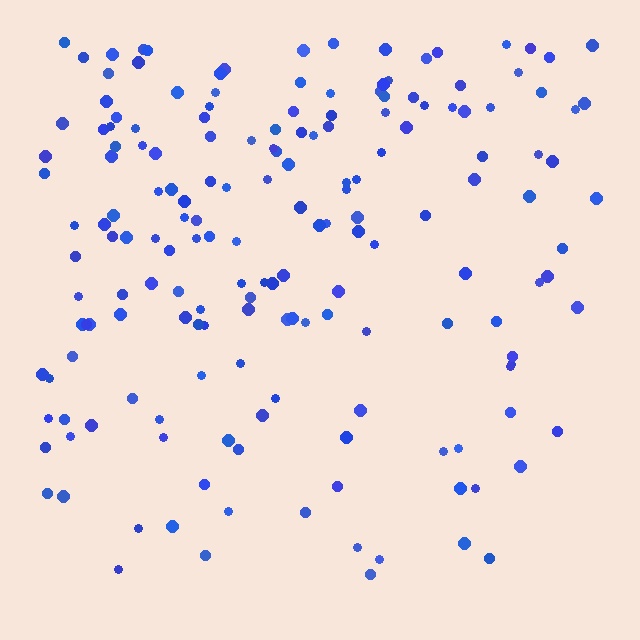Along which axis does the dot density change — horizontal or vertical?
Vertical.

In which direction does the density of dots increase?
From bottom to top, with the top side densest.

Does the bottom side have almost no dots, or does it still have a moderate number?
Still a moderate number, just noticeably fewer than the top.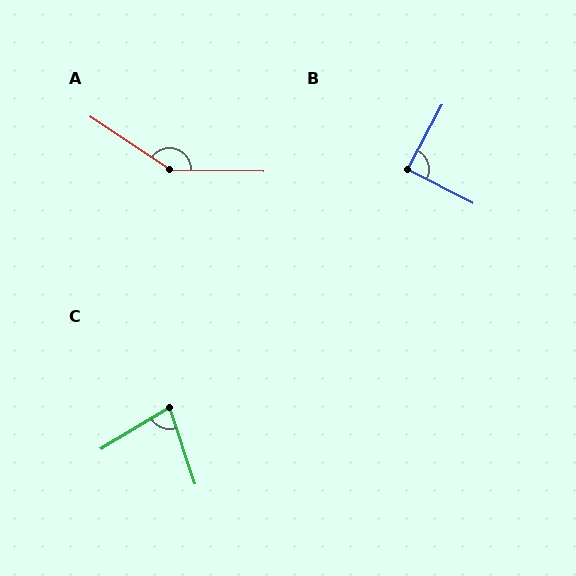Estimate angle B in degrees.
Approximately 89 degrees.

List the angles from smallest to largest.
C (77°), B (89°), A (147°).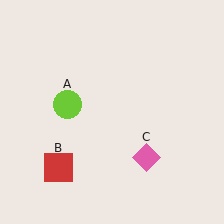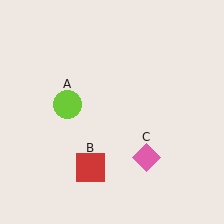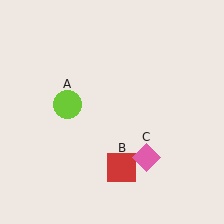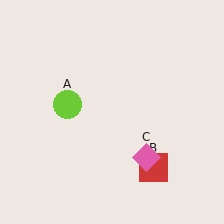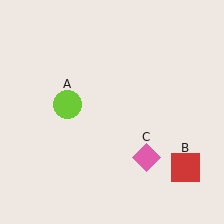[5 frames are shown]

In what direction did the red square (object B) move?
The red square (object B) moved right.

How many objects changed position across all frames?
1 object changed position: red square (object B).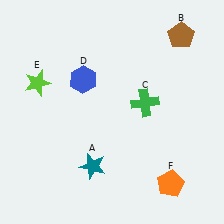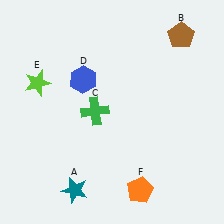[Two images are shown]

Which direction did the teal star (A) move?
The teal star (A) moved down.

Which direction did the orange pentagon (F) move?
The orange pentagon (F) moved left.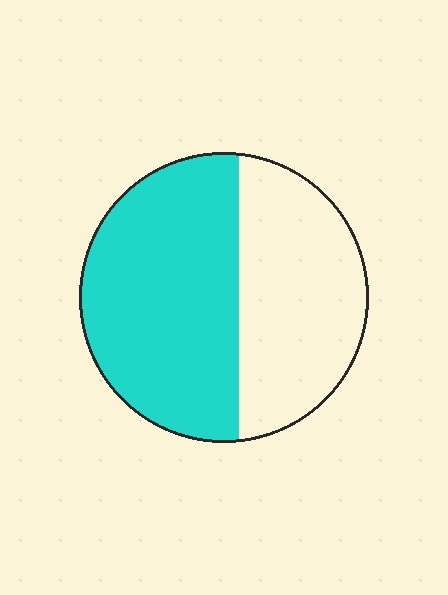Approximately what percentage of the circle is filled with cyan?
Approximately 55%.